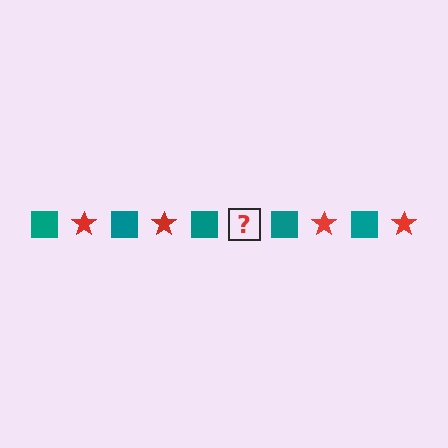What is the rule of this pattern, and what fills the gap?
The rule is that the pattern alternates between teal square and red star. The gap should be filled with a red star.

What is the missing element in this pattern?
The missing element is a red star.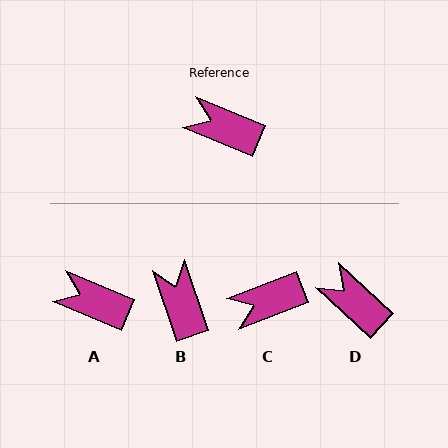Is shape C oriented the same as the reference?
No, it is off by about 43 degrees.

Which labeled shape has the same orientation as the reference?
A.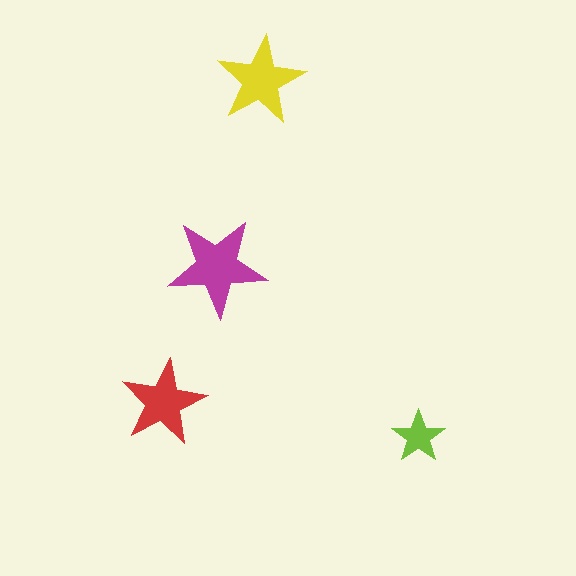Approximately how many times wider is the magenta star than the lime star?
About 2 times wider.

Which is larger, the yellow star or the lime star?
The yellow one.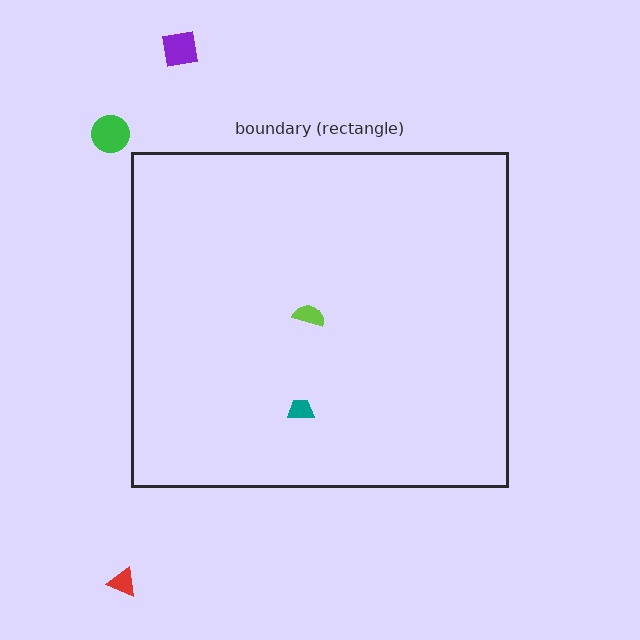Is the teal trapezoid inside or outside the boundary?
Inside.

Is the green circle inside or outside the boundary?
Outside.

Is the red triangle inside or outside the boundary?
Outside.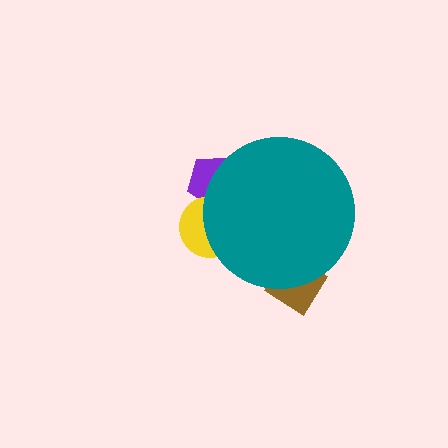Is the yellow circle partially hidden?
Yes, the yellow circle is partially hidden behind the teal circle.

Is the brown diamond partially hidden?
Yes, the brown diamond is partially hidden behind the teal circle.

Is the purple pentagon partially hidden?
Yes, the purple pentagon is partially hidden behind the teal circle.